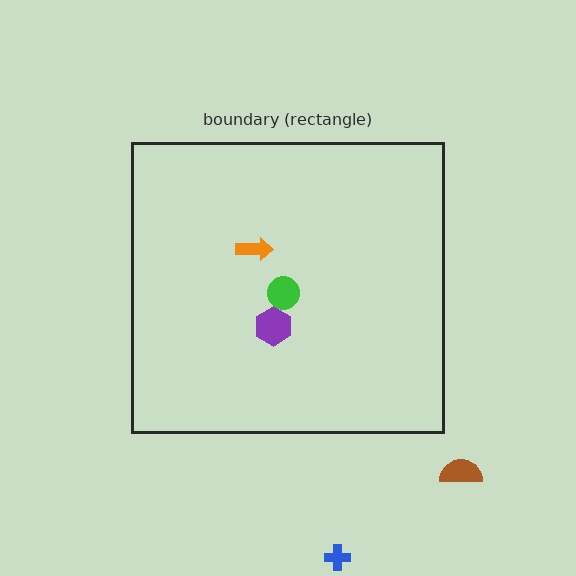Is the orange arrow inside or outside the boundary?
Inside.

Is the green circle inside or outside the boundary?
Inside.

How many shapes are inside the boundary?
3 inside, 2 outside.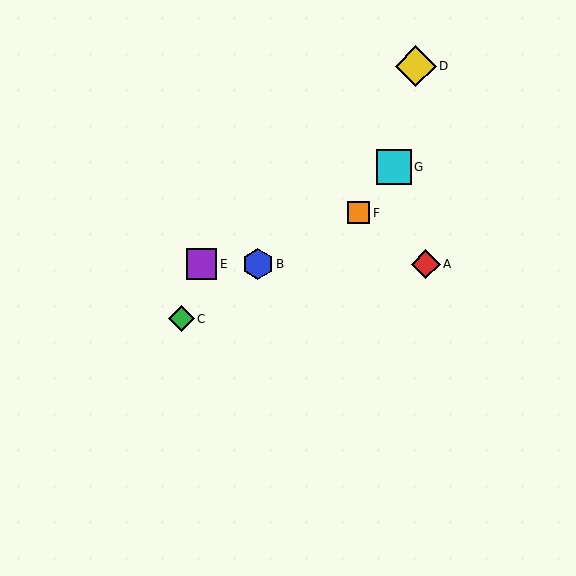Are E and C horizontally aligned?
No, E is at y≈264 and C is at y≈319.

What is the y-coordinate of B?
Object B is at y≈264.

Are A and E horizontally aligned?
Yes, both are at y≈264.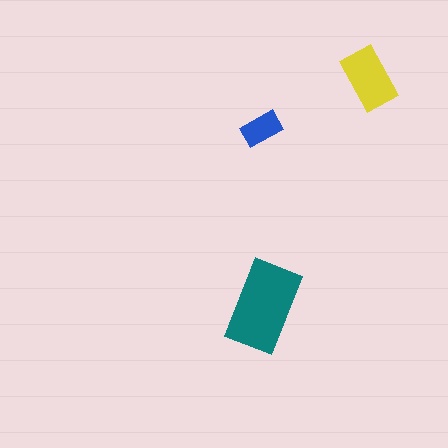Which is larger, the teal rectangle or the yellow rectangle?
The teal one.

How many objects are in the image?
There are 3 objects in the image.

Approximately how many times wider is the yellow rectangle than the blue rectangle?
About 1.5 times wider.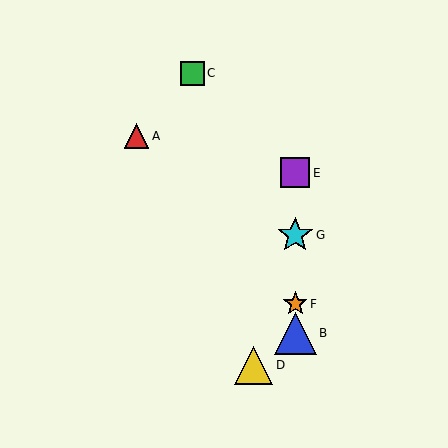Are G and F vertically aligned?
Yes, both are at x≈295.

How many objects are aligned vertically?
4 objects (B, E, F, G) are aligned vertically.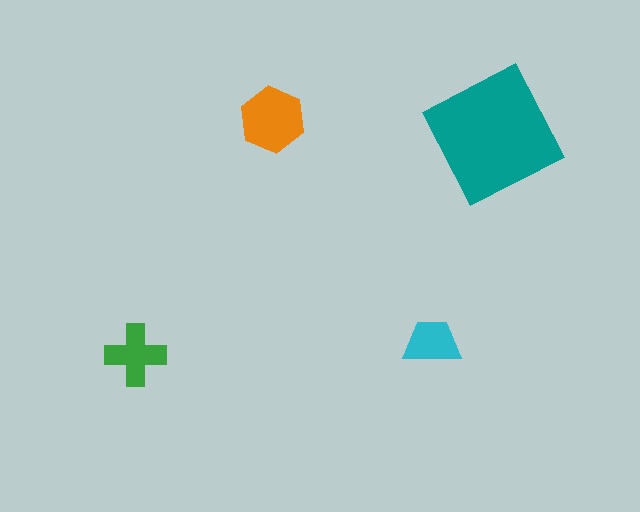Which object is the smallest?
The cyan trapezoid.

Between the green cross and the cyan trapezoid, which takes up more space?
The green cross.